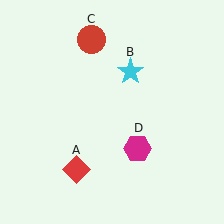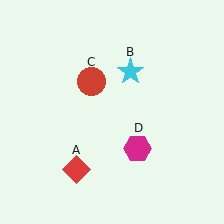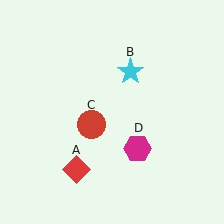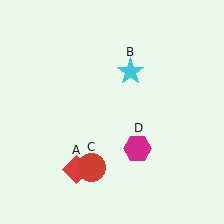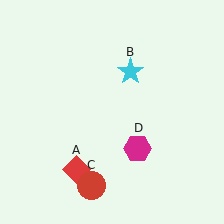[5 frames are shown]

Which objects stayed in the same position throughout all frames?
Red diamond (object A) and cyan star (object B) and magenta hexagon (object D) remained stationary.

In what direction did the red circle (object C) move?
The red circle (object C) moved down.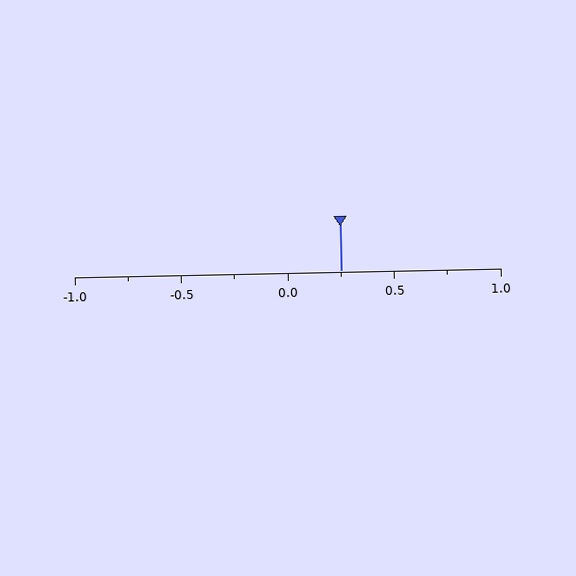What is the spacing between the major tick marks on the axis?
The major ticks are spaced 0.5 apart.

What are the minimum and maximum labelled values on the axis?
The axis runs from -1.0 to 1.0.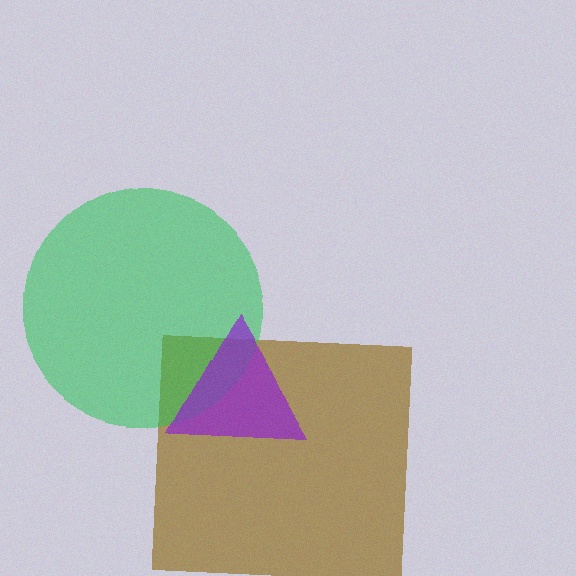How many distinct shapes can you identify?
There are 3 distinct shapes: a brown square, a green circle, a purple triangle.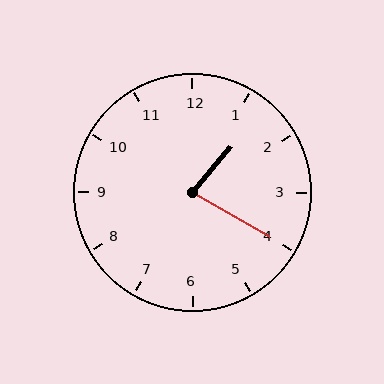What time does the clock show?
1:20.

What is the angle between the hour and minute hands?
Approximately 80 degrees.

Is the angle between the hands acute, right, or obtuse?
It is acute.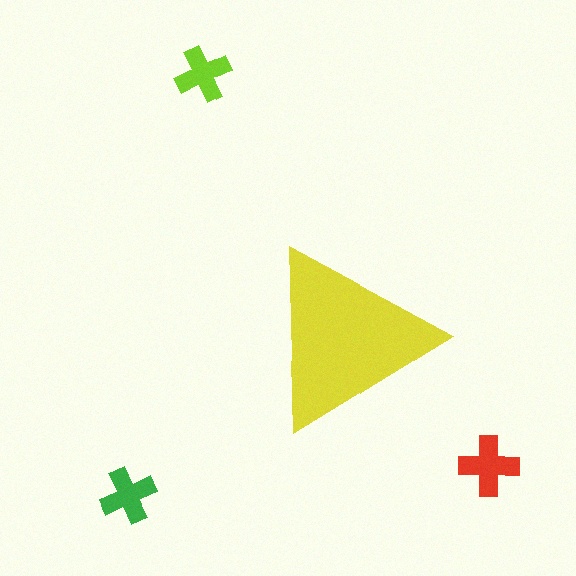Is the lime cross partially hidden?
No, the lime cross is fully visible.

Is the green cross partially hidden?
No, the green cross is fully visible.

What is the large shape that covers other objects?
A yellow triangle.